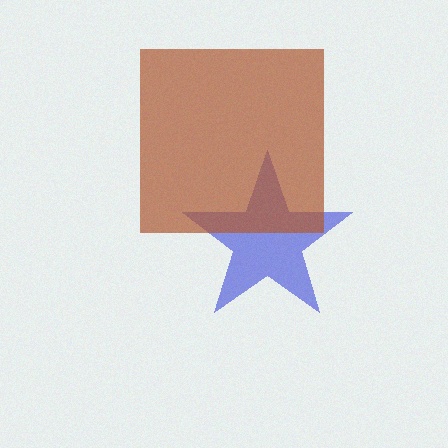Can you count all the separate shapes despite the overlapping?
Yes, there are 2 separate shapes.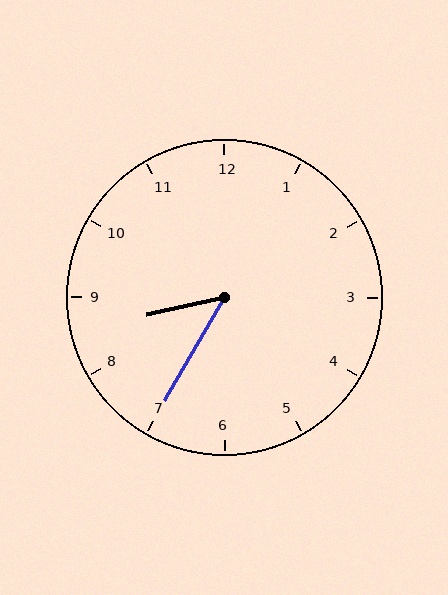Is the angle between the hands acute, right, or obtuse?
It is acute.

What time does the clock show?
8:35.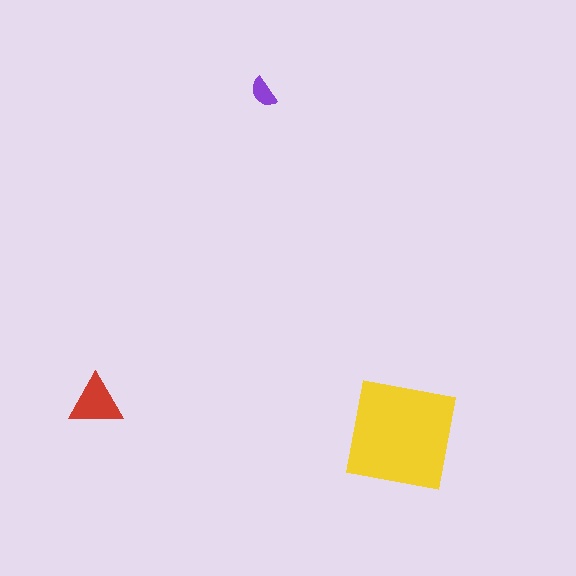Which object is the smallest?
The purple semicircle.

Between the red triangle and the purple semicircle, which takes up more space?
The red triangle.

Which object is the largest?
The yellow square.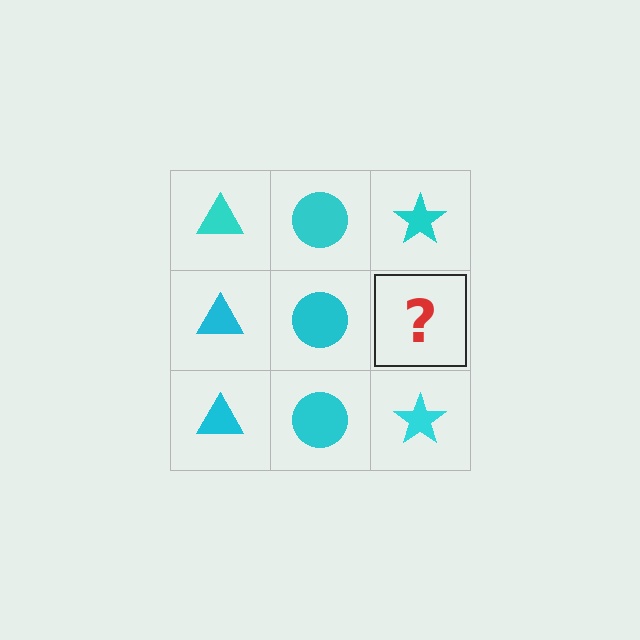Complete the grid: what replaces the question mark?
The question mark should be replaced with a cyan star.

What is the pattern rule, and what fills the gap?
The rule is that each column has a consistent shape. The gap should be filled with a cyan star.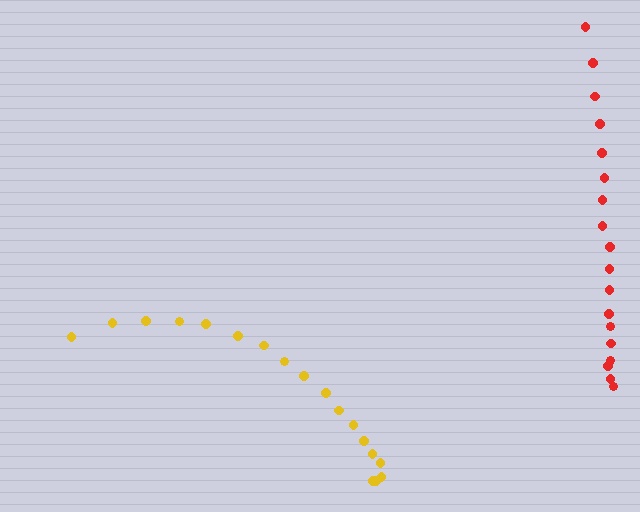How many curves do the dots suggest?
There are 2 distinct paths.